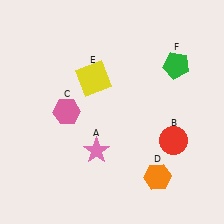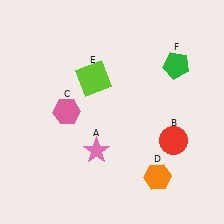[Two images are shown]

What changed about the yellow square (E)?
In Image 1, E is yellow. In Image 2, it changed to lime.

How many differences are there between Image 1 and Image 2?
There is 1 difference between the two images.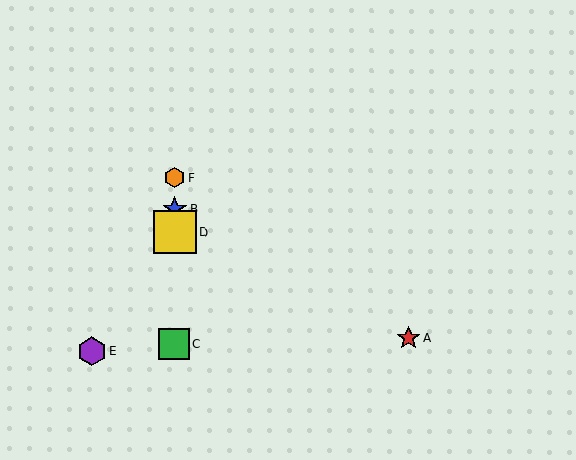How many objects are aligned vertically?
4 objects (B, C, D, F) are aligned vertically.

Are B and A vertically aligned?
No, B is at x≈175 and A is at x≈409.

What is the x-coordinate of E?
Object E is at x≈92.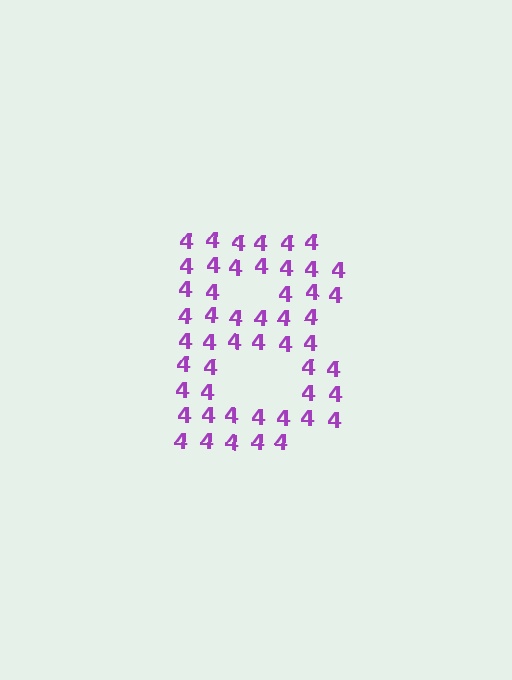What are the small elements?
The small elements are digit 4's.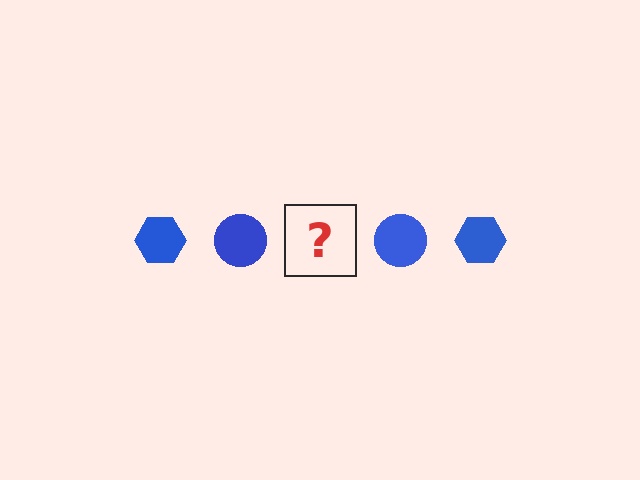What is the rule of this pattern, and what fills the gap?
The rule is that the pattern cycles through hexagon, circle shapes in blue. The gap should be filled with a blue hexagon.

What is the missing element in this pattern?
The missing element is a blue hexagon.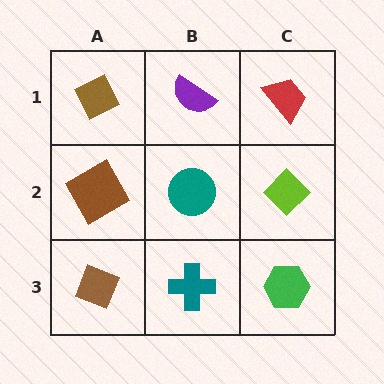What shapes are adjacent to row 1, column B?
A teal circle (row 2, column B), a brown diamond (row 1, column A), a red trapezoid (row 1, column C).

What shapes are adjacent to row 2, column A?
A brown diamond (row 1, column A), a brown diamond (row 3, column A), a teal circle (row 2, column B).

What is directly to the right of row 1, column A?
A purple semicircle.